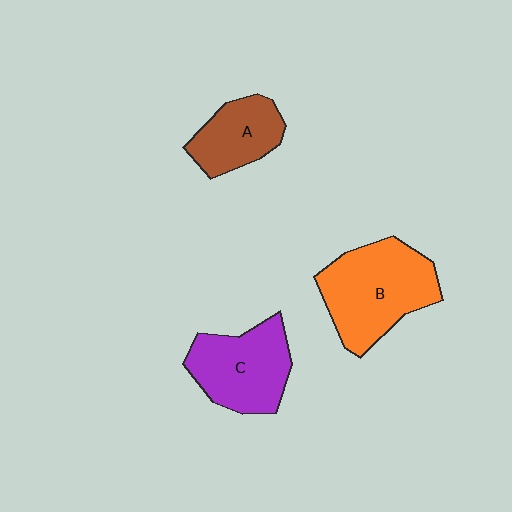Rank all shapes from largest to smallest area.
From largest to smallest: B (orange), C (purple), A (brown).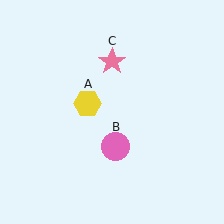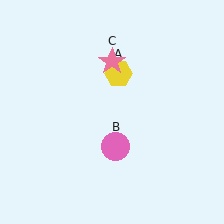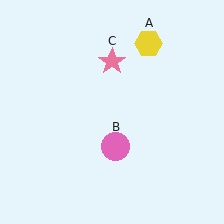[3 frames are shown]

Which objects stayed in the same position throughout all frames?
Pink circle (object B) and pink star (object C) remained stationary.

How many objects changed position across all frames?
1 object changed position: yellow hexagon (object A).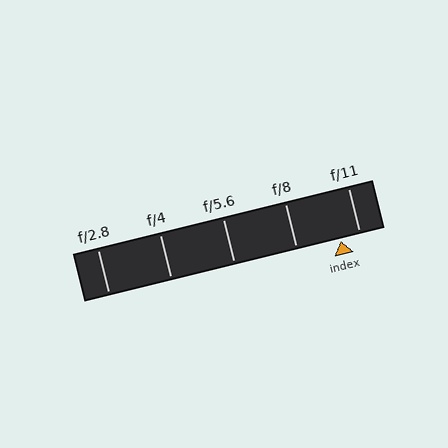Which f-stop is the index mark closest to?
The index mark is closest to f/11.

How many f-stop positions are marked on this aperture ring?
There are 5 f-stop positions marked.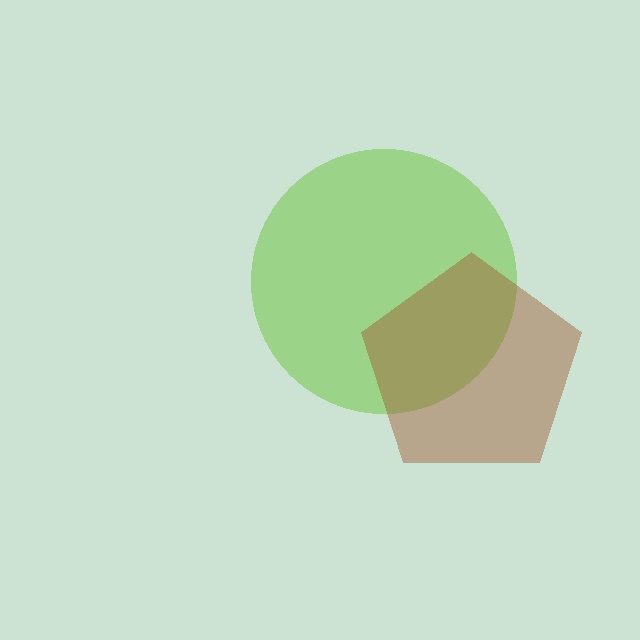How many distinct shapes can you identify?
There are 2 distinct shapes: a lime circle, a brown pentagon.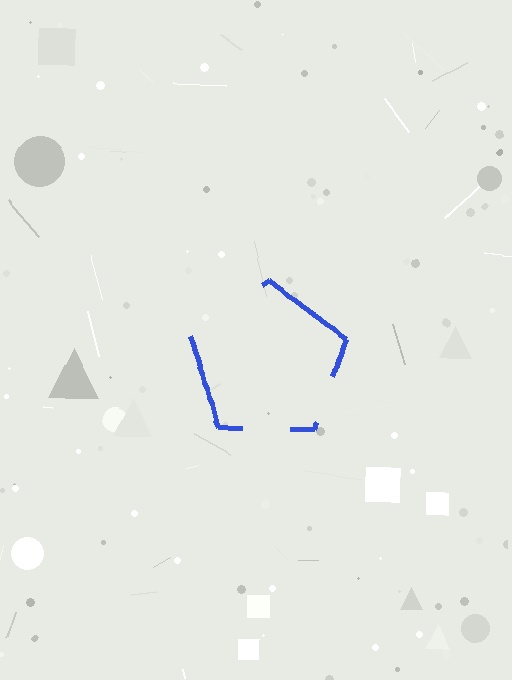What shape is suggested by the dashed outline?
The dashed outline suggests a pentagon.